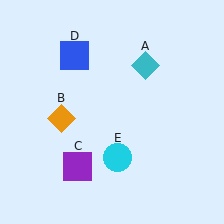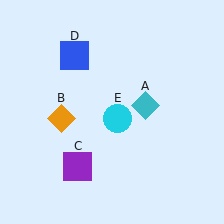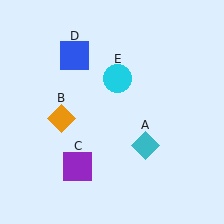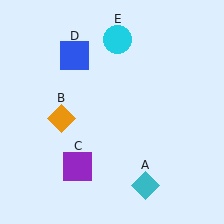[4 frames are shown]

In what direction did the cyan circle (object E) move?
The cyan circle (object E) moved up.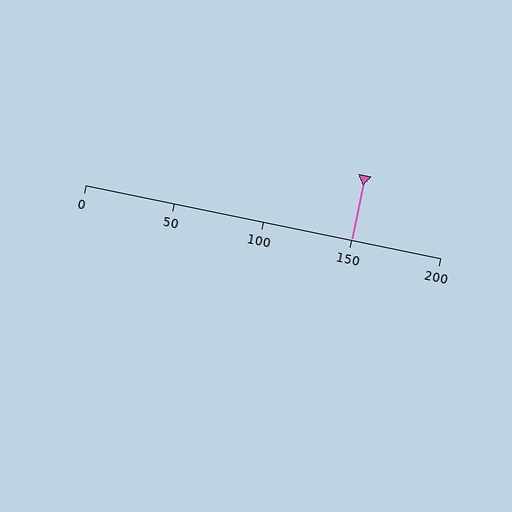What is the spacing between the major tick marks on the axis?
The major ticks are spaced 50 apart.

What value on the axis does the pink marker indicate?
The marker indicates approximately 150.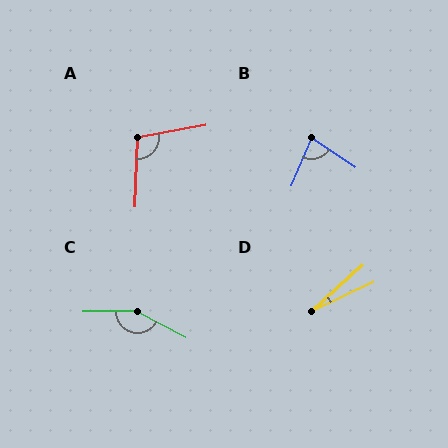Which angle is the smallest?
D, at approximately 16 degrees.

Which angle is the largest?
C, at approximately 153 degrees.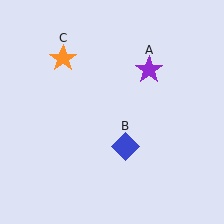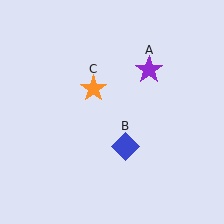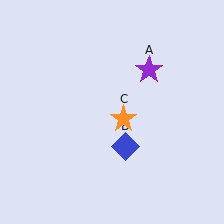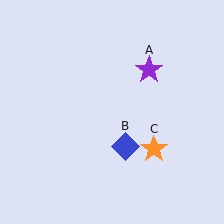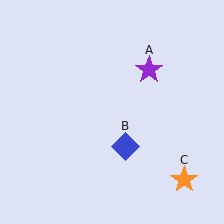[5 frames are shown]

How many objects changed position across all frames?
1 object changed position: orange star (object C).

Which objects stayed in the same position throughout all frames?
Purple star (object A) and blue diamond (object B) remained stationary.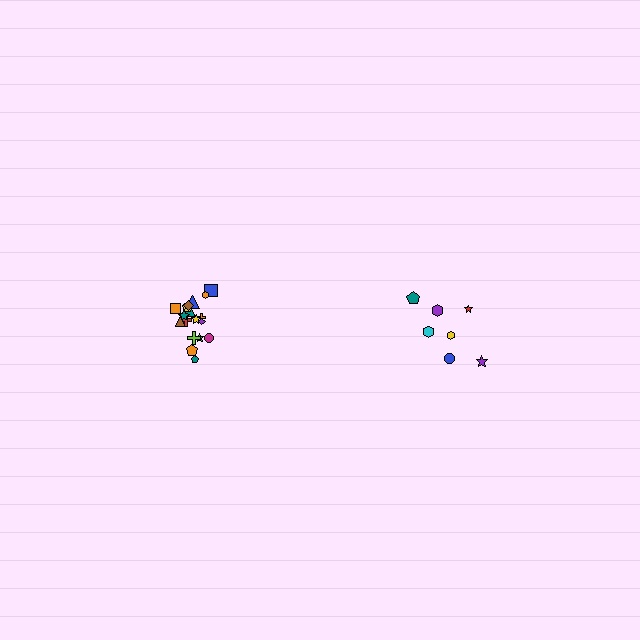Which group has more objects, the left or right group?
The left group.